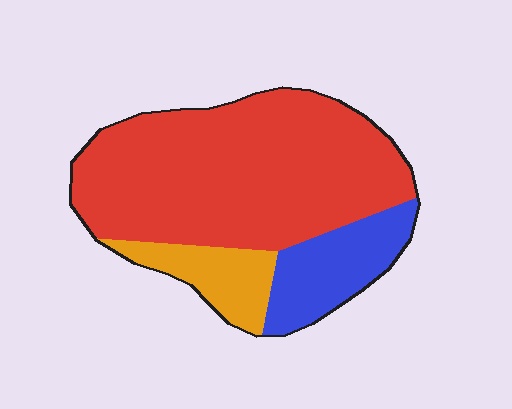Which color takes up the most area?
Red, at roughly 70%.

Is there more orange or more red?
Red.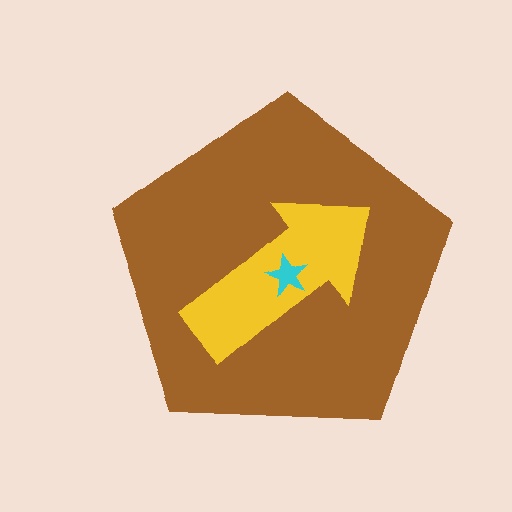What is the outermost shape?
The brown pentagon.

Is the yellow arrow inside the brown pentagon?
Yes.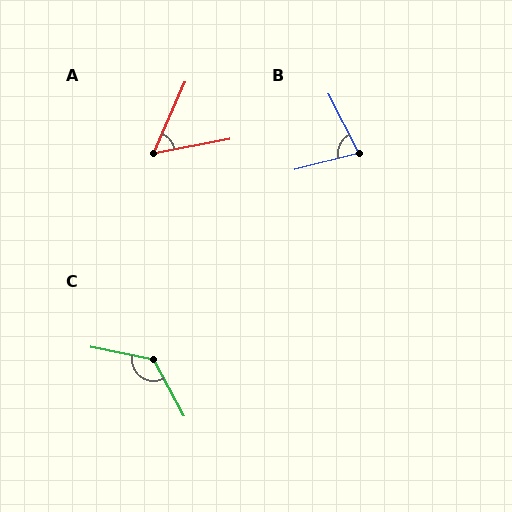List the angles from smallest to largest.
A (55°), B (77°), C (130°).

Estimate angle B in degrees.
Approximately 77 degrees.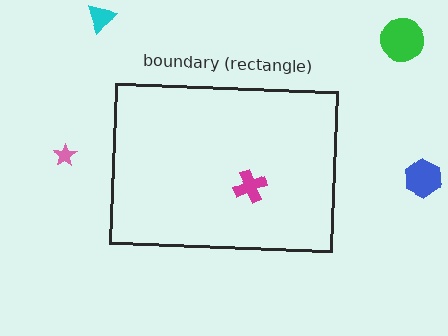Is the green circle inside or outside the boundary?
Outside.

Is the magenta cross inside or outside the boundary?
Inside.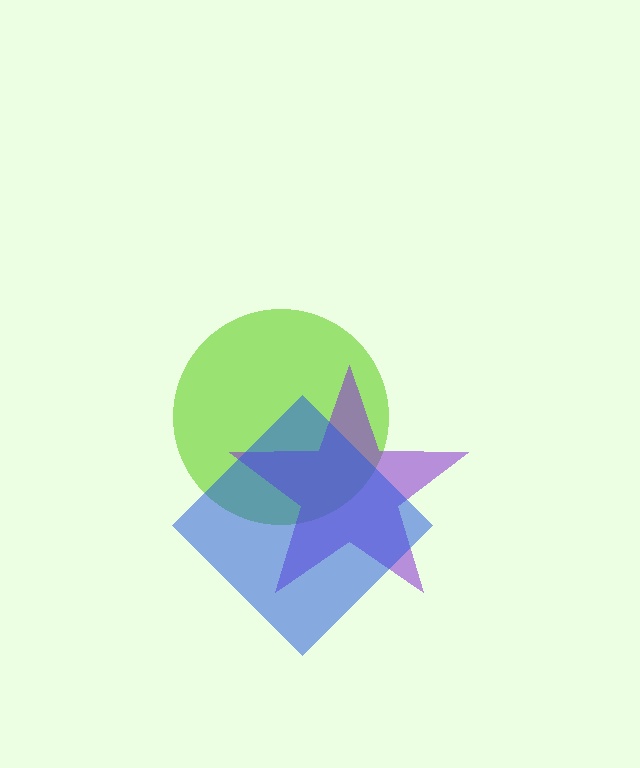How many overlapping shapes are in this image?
There are 3 overlapping shapes in the image.